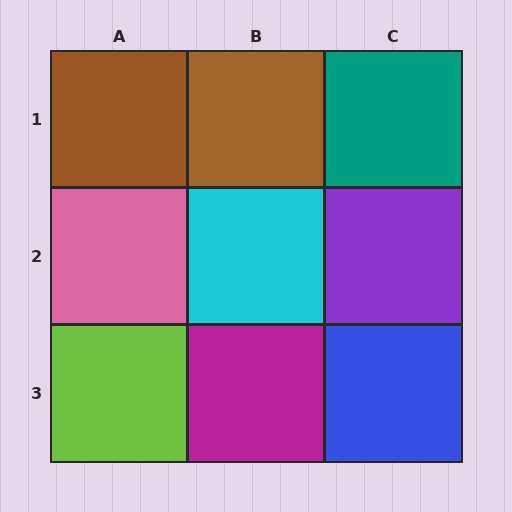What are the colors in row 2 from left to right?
Pink, cyan, purple.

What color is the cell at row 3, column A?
Lime.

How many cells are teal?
1 cell is teal.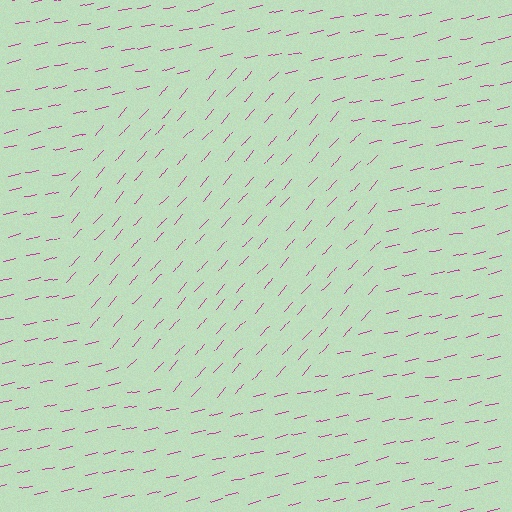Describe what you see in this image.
The image is filled with small magenta line segments. A circle region in the image has lines oriented differently from the surrounding lines, creating a visible texture boundary.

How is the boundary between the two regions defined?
The boundary is defined purely by a change in line orientation (approximately 36 degrees difference). All lines are the same color and thickness.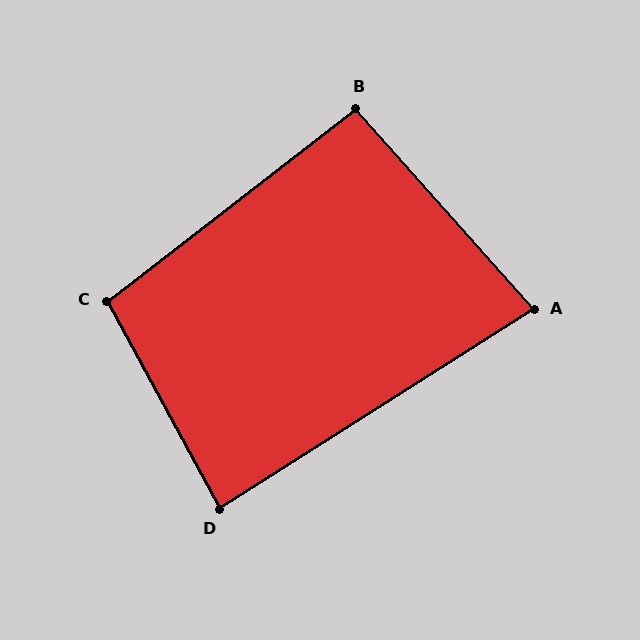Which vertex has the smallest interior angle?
A, at approximately 81 degrees.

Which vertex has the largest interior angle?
C, at approximately 99 degrees.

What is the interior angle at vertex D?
Approximately 86 degrees (approximately right).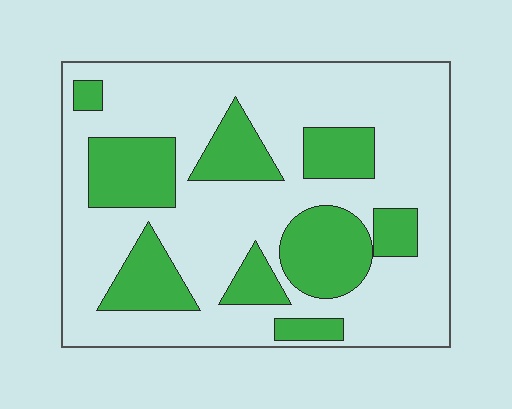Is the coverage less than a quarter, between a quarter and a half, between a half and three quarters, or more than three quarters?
Between a quarter and a half.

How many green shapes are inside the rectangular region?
9.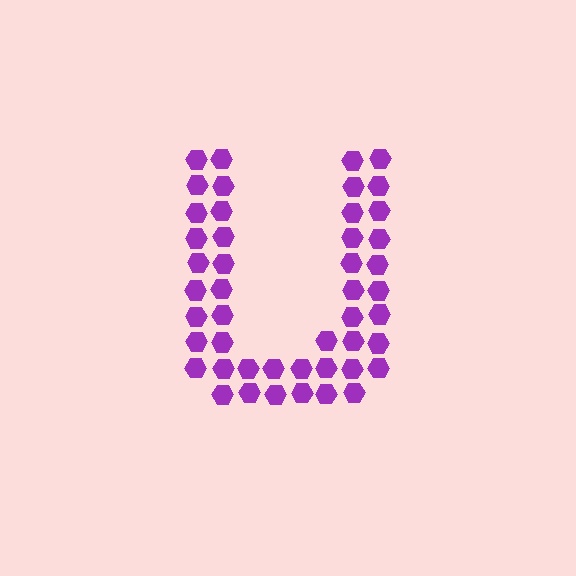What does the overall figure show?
The overall figure shows the letter U.